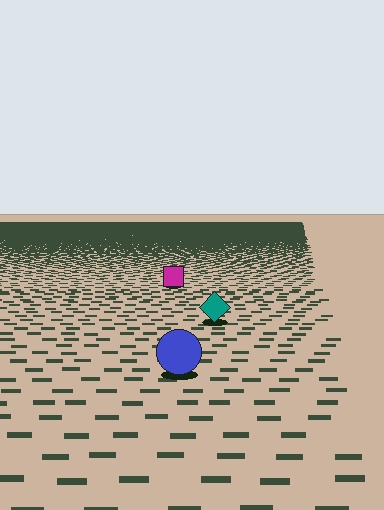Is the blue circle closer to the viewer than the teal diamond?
Yes. The blue circle is closer — you can tell from the texture gradient: the ground texture is coarser near it.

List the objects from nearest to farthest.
From nearest to farthest: the blue circle, the teal diamond, the magenta square.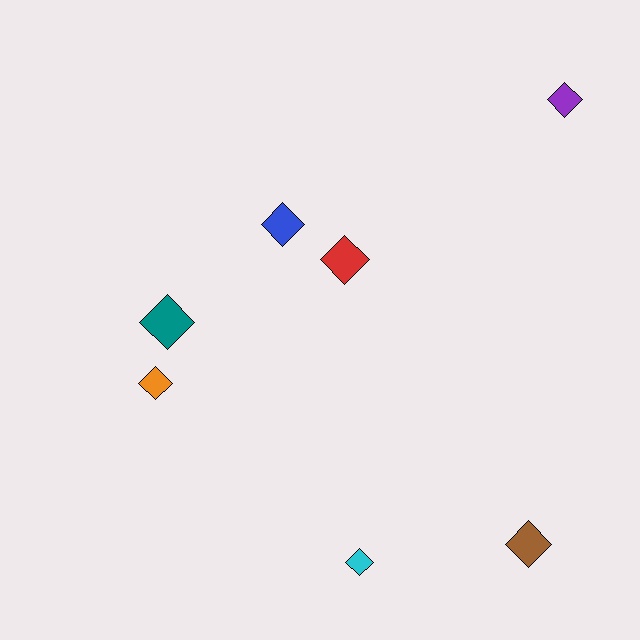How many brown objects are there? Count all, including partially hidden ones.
There is 1 brown object.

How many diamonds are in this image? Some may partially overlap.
There are 7 diamonds.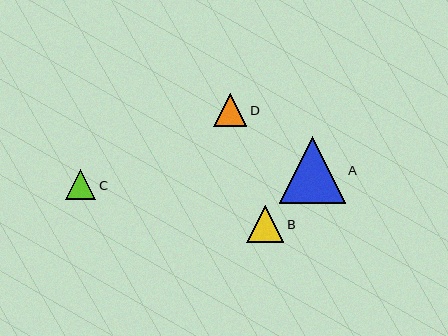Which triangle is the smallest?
Triangle C is the smallest with a size of approximately 30 pixels.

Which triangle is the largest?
Triangle A is the largest with a size of approximately 66 pixels.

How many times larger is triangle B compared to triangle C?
Triangle B is approximately 1.3 times the size of triangle C.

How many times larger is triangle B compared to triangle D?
Triangle B is approximately 1.1 times the size of triangle D.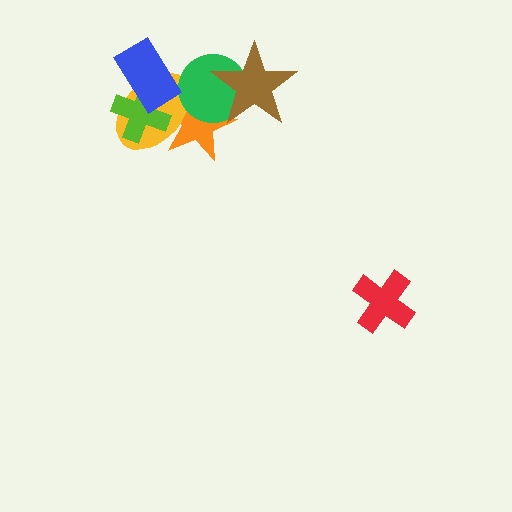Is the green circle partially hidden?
Yes, it is partially covered by another shape.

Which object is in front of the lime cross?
The blue rectangle is in front of the lime cross.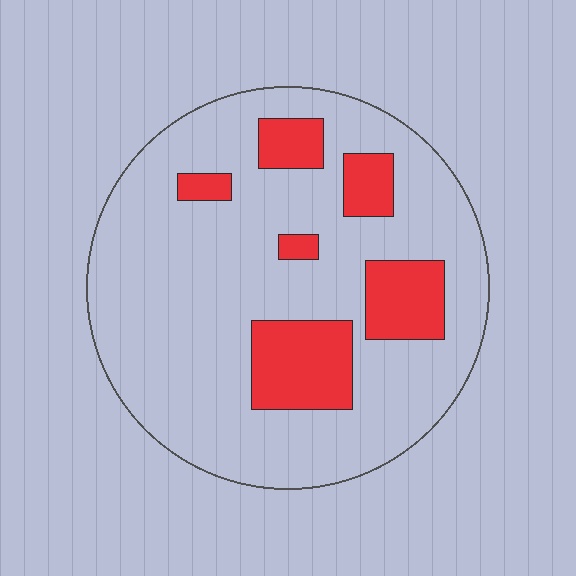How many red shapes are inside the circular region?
6.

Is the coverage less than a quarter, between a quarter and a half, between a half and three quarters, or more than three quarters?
Less than a quarter.